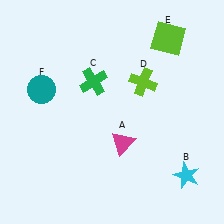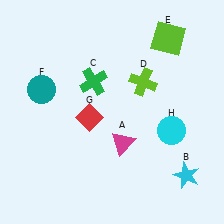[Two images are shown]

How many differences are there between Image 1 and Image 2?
There are 2 differences between the two images.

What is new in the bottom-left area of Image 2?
A red diamond (G) was added in the bottom-left area of Image 2.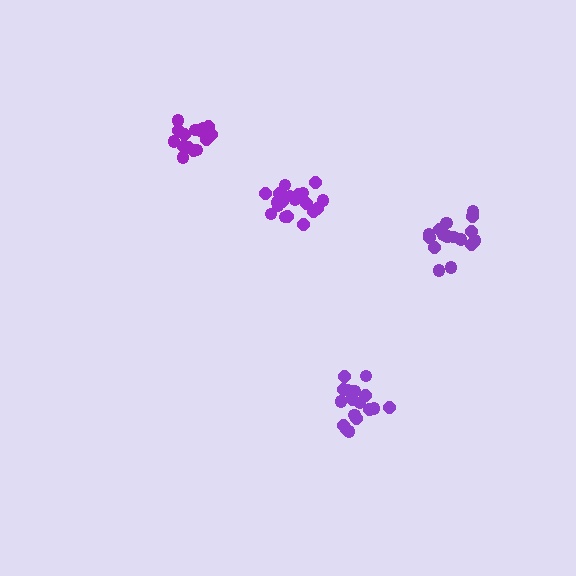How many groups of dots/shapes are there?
There are 4 groups.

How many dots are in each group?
Group 1: 20 dots, Group 2: 17 dots, Group 3: 15 dots, Group 4: 18 dots (70 total).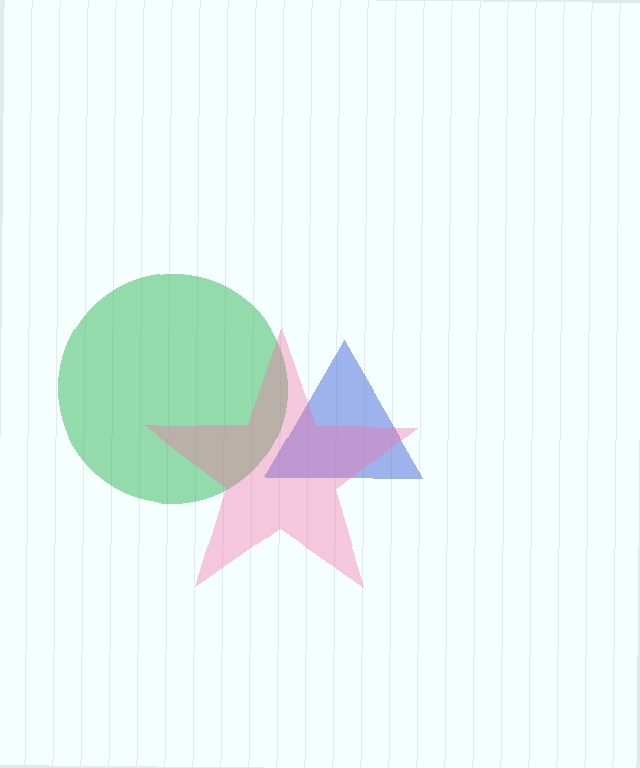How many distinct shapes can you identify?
There are 3 distinct shapes: a blue triangle, a green circle, a pink star.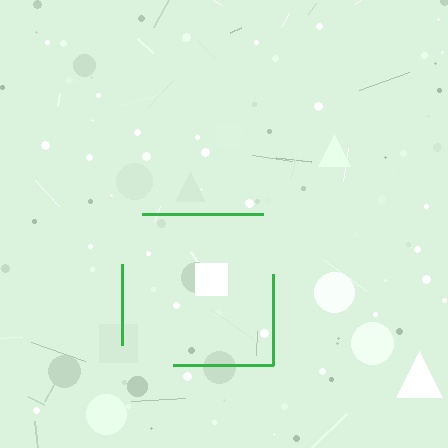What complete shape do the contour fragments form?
The contour fragments form a square.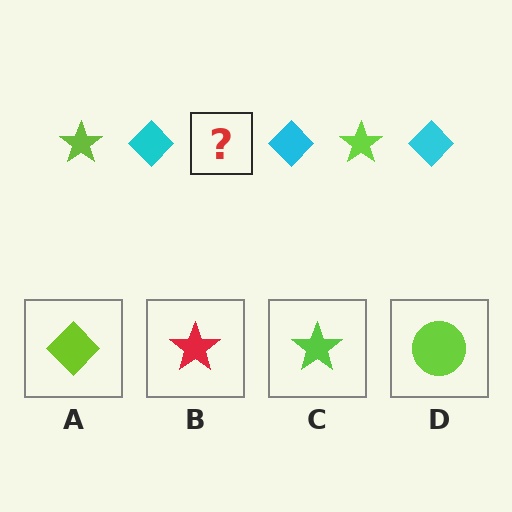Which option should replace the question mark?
Option C.